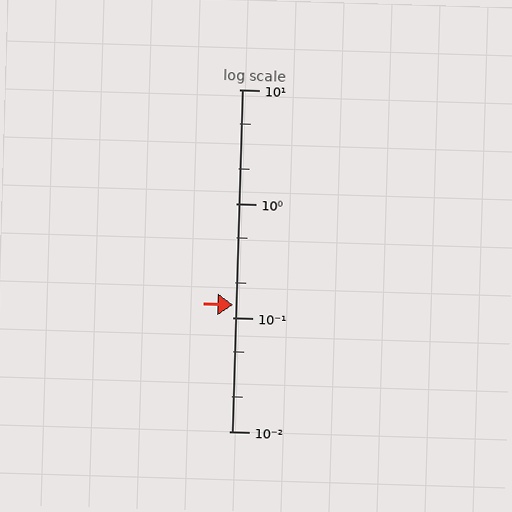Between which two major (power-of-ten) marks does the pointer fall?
The pointer is between 0.1 and 1.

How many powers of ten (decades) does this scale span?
The scale spans 3 decades, from 0.01 to 10.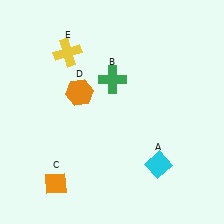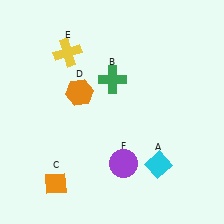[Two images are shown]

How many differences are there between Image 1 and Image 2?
There is 1 difference between the two images.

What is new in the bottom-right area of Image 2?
A purple circle (F) was added in the bottom-right area of Image 2.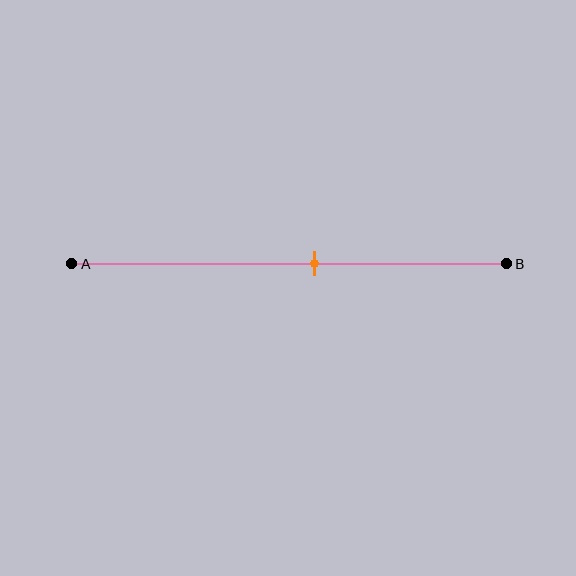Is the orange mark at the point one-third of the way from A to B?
No, the mark is at about 55% from A, not at the 33% one-third point.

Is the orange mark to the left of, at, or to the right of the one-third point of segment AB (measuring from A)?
The orange mark is to the right of the one-third point of segment AB.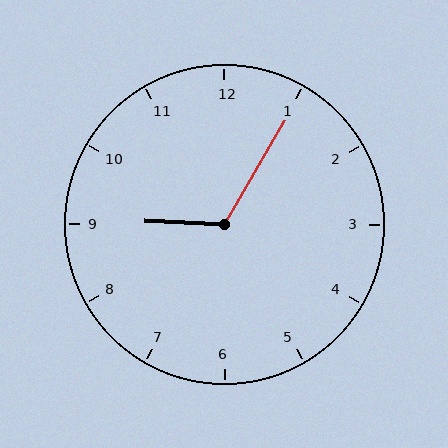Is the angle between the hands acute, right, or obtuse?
It is obtuse.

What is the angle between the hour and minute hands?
Approximately 118 degrees.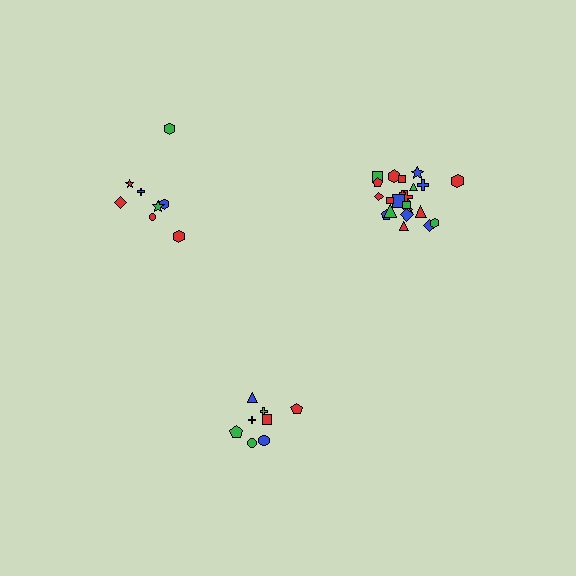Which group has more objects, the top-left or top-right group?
The top-right group.